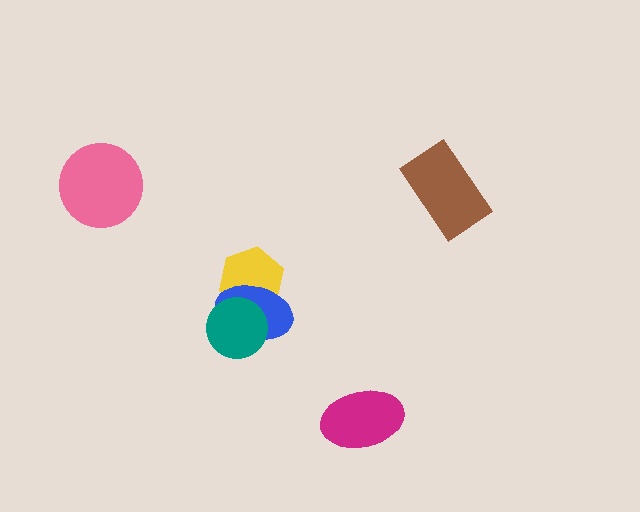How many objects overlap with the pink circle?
0 objects overlap with the pink circle.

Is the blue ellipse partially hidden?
Yes, it is partially covered by another shape.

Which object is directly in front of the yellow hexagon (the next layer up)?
The blue ellipse is directly in front of the yellow hexagon.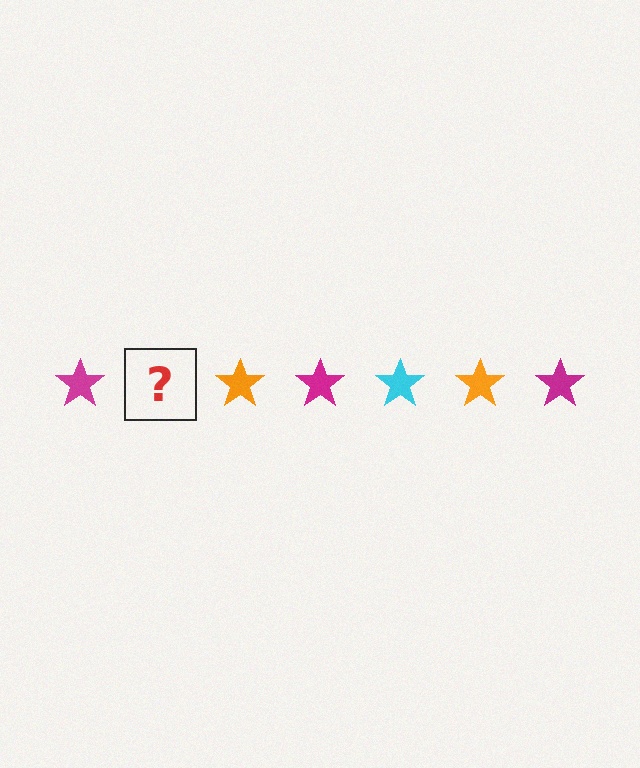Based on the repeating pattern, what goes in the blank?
The blank should be a cyan star.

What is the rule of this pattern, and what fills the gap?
The rule is that the pattern cycles through magenta, cyan, orange stars. The gap should be filled with a cyan star.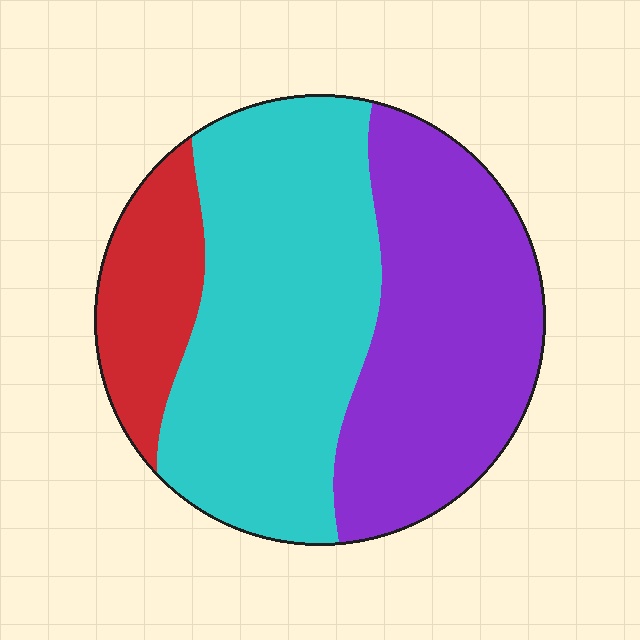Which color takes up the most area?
Cyan, at roughly 45%.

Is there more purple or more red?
Purple.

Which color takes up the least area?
Red, at roughly 15%.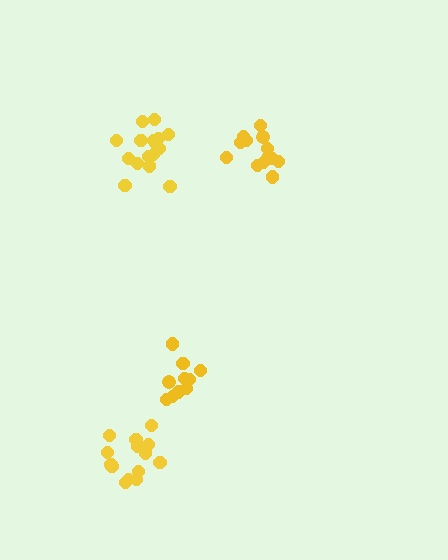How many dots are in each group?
Group 1: 16 dots, Group 2: 10 dots, Group 3: 13 dots, Group 4: 14 dots (53 total).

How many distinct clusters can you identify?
There are 4 distinct clusters.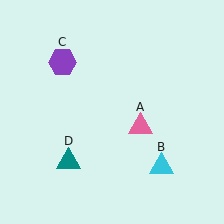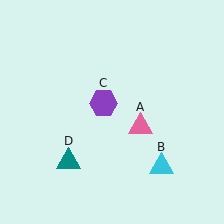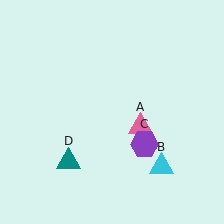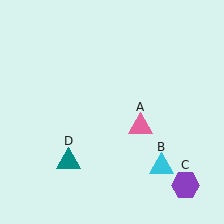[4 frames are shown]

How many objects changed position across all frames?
1 object changed position: purple hexagon (object C).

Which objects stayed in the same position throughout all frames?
Pink triangle (object A) and cyan triangle (object B) and teal triangle (object D) remained stationary.